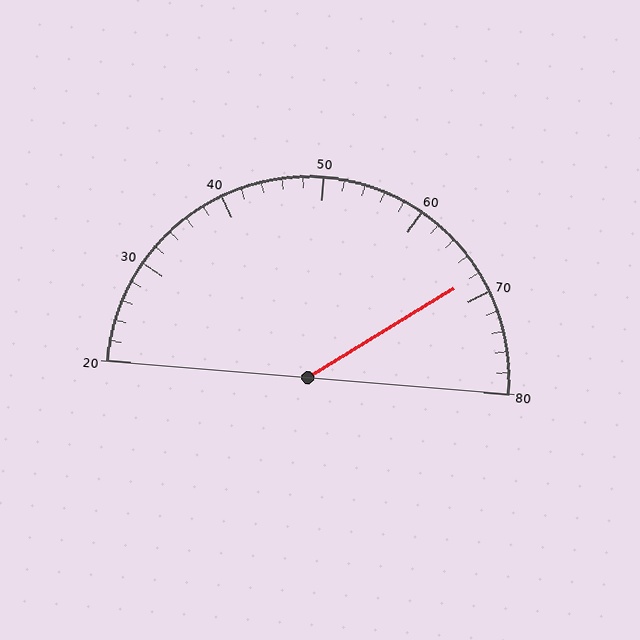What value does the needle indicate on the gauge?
The needle indicates approximately 68.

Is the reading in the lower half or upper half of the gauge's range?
The reading is in the upper half of the range (20 to 80).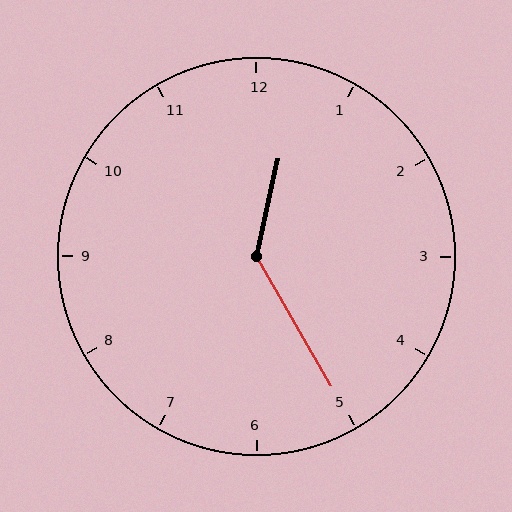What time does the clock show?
12:25.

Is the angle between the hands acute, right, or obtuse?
It is obtuse.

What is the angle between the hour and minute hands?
Approximately 138 degrees.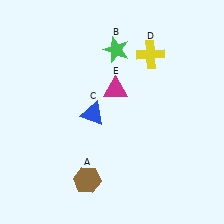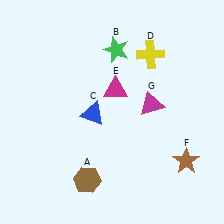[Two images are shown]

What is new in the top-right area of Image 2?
A magenta triangle (G) was added in the top-right area of Image 2.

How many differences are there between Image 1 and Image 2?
There are 2 differences between the two images.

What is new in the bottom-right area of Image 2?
A brown star (F) was added in the bottom-right area of Image 2.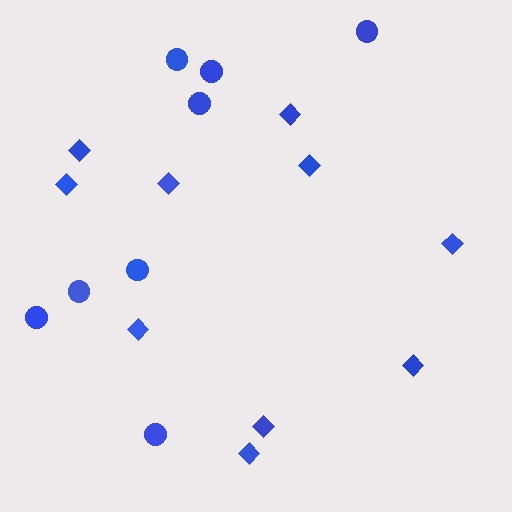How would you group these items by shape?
There are 2 groups: one group of circles (8) and one group of diamonds (10).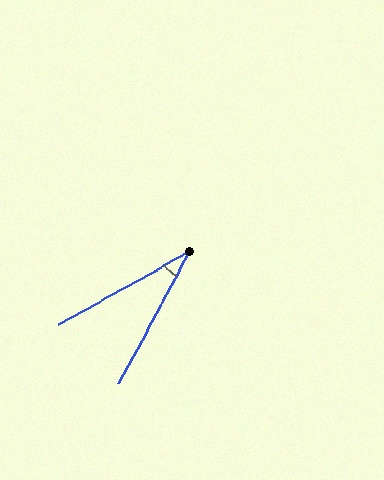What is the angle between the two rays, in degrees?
Approximately 32 degrees.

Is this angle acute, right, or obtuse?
It is acute.